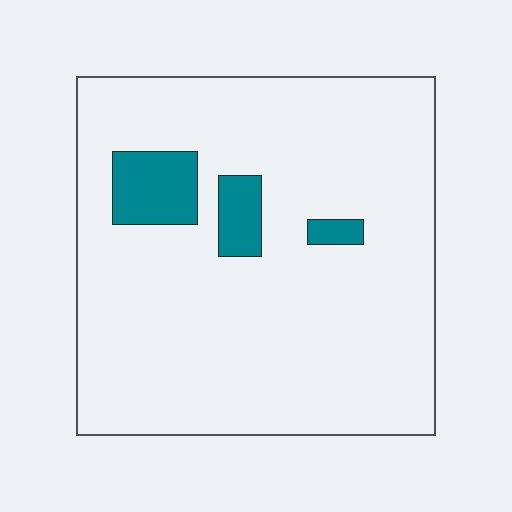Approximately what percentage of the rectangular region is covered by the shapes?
Approximately 10%.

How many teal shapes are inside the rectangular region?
3.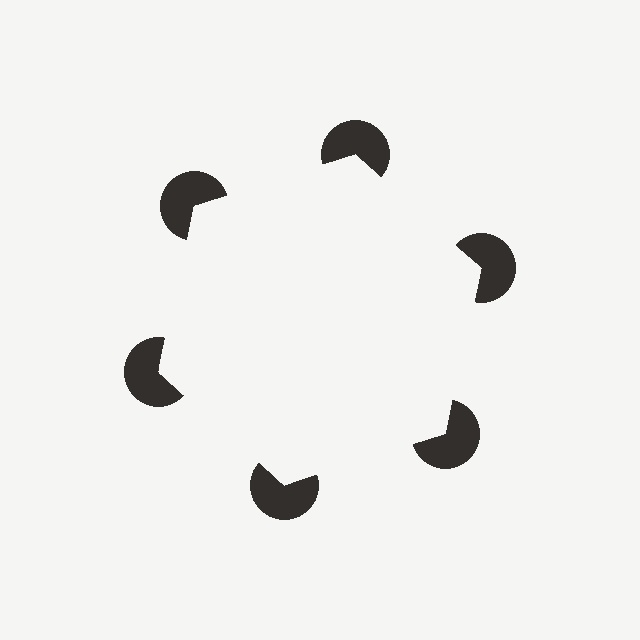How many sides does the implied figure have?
6 sides.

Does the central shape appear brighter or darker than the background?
It typically appears slightly brighter than the background, even though no actual brightness change is drawn.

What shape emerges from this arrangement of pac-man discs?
An illusory hexagon — its edges are inferred from the aligned wedge cuts in the pac-man discs, not physically drawn.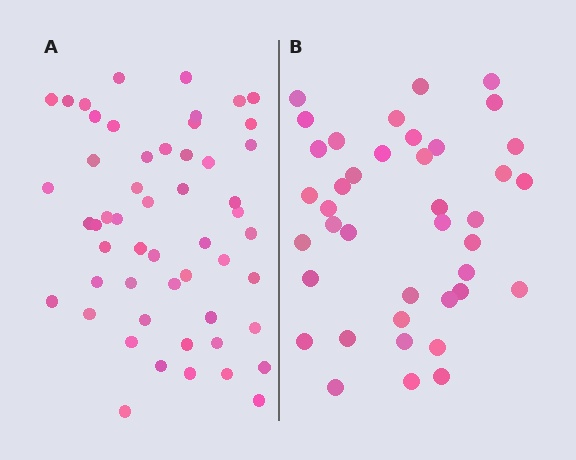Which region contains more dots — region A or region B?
Region A (the left region) has more dots.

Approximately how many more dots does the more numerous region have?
Region A has approximately 15 more dots than region B.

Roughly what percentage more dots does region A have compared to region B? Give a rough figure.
About 30% more.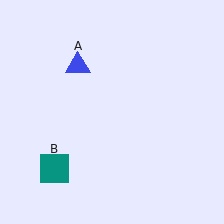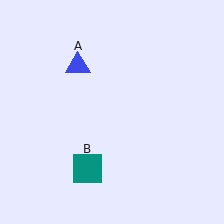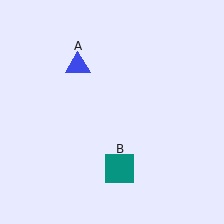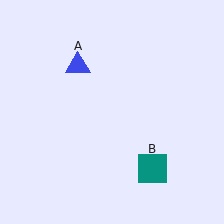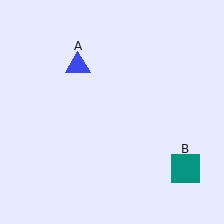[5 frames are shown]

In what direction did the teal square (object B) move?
The teal square (object B) moved right.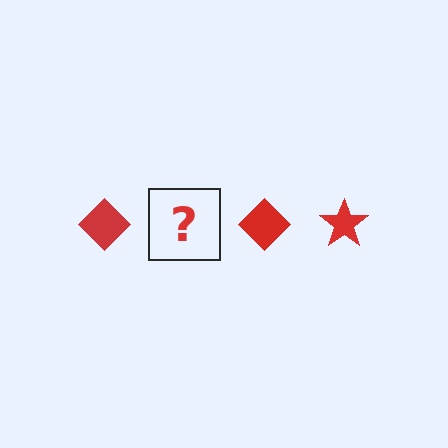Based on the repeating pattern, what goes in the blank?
The blank should be a red star.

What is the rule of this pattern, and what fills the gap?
The rule is that the pattern cycles through diamond, star shapes in red. The gap should be filled with a red star.